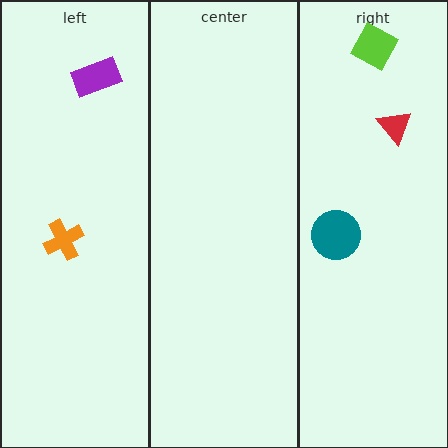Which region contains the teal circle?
The right region.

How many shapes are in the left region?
2.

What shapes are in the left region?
The purple rectangle, the orange cross.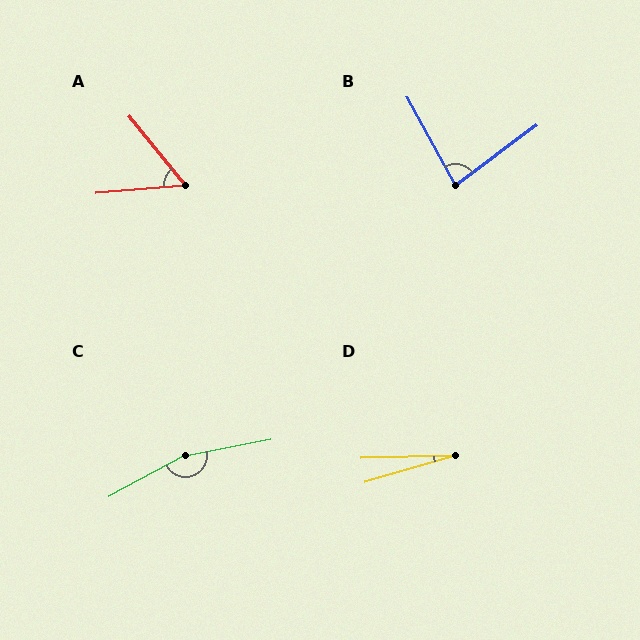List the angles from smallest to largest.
D (15°), A (55°), B (82°), C (163°).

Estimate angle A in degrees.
Approximately 55 degrees.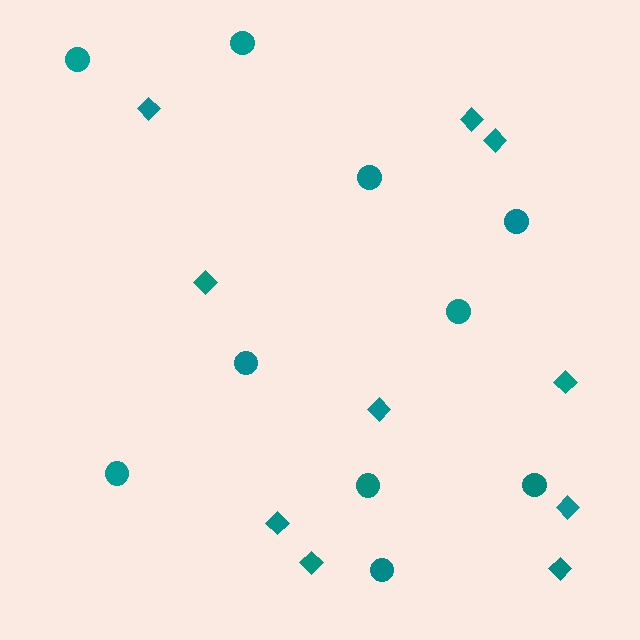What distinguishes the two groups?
There are 2 groups: one group of diamonds (10) and one group of circles (10).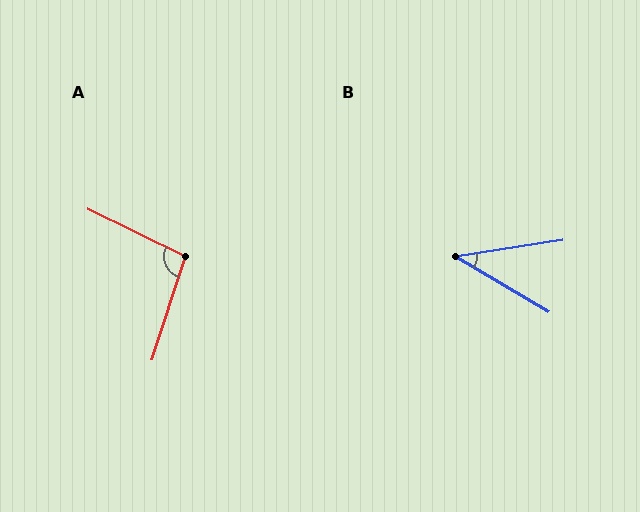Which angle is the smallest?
B, at approximately 40 degrees.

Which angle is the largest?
A, at approximately 98 degrees.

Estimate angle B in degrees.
Approximately 40 degrees.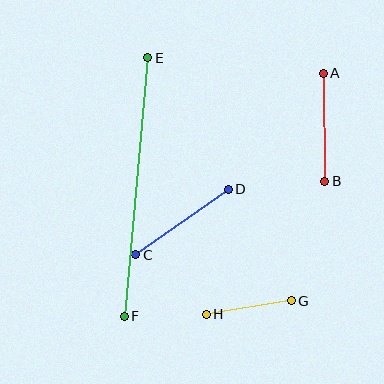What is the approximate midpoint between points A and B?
The midpoint is at approximately (324, 127) pixels.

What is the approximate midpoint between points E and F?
The midpoint is at approximately (136, 187) pixels.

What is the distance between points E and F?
The distance is approximately 260 pixels.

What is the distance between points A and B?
The distance is approximately 108 pixels.